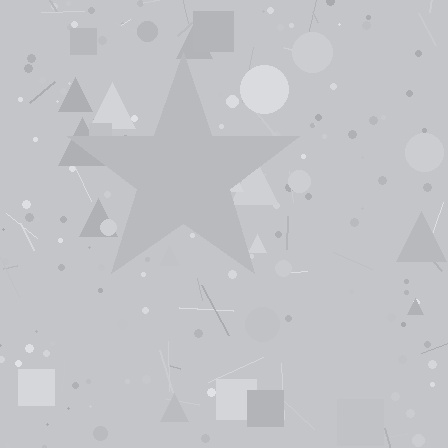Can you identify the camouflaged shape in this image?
The camouflaged shape is a star.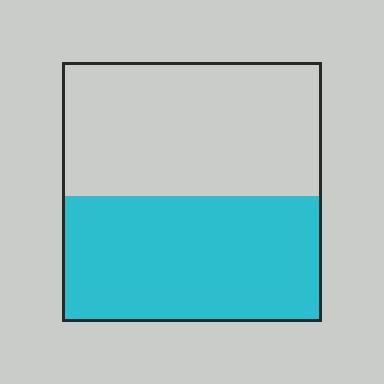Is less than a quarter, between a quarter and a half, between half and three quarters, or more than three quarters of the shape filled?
Between a quarter and a half.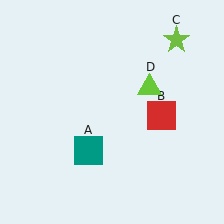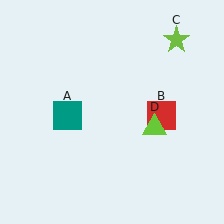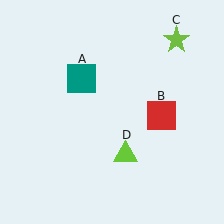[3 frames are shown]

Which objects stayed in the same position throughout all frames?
Red square (object B) and lime star (object C) remained stationary.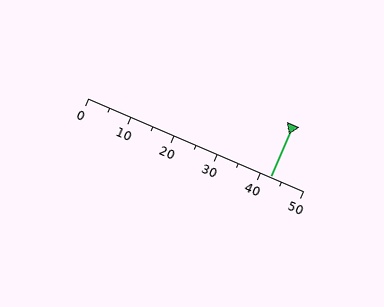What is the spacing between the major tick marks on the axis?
The major ticks are spaced 10 apart.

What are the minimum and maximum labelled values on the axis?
The axis runs from 0 to 50.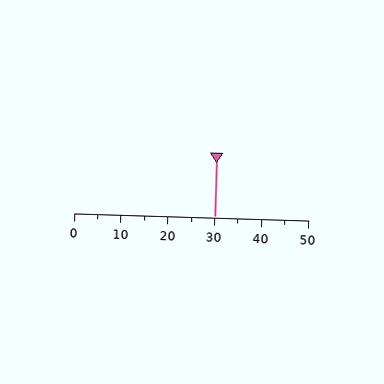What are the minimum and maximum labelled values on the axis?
The axis runs from 0 to 50.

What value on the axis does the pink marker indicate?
The marker indicates approximately 30.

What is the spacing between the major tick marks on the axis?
The major ticks are spaced 10 apart.